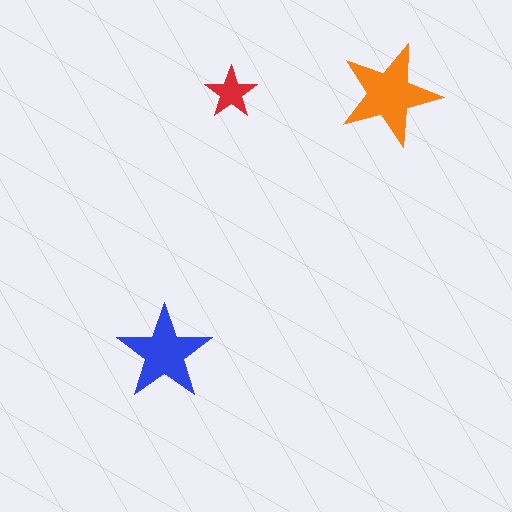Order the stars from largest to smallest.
the orange one, the blue one, the red one.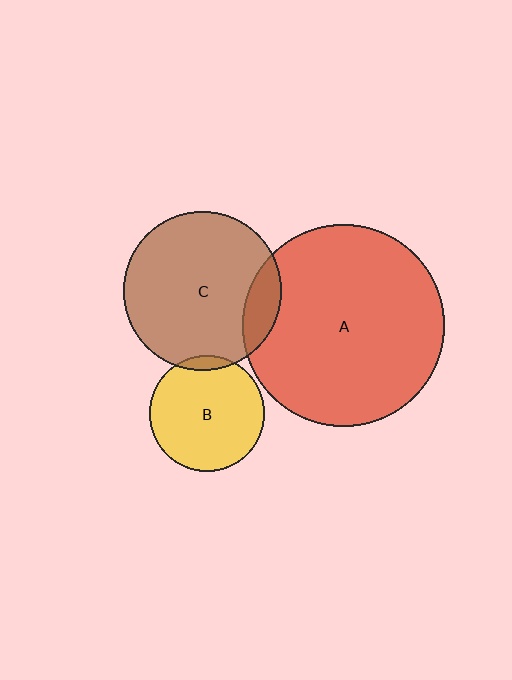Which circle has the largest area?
Circle A (red).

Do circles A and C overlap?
Yes.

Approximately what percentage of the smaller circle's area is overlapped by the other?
Approximately 15%.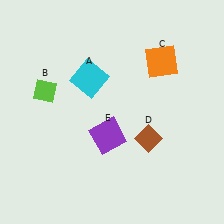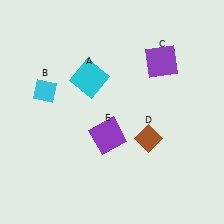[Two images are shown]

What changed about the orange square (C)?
In Image 1, C is orange. In Image 2, it changed to purple.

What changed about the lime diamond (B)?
In Image 1, B is lime. In Image 2, it changed to cyan.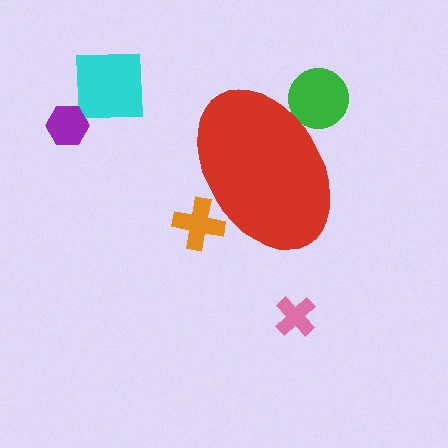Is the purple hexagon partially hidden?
No, the purple hexagon is fully visible.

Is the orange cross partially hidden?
Yes, the orange cross is partially hidden behind the red ellipse.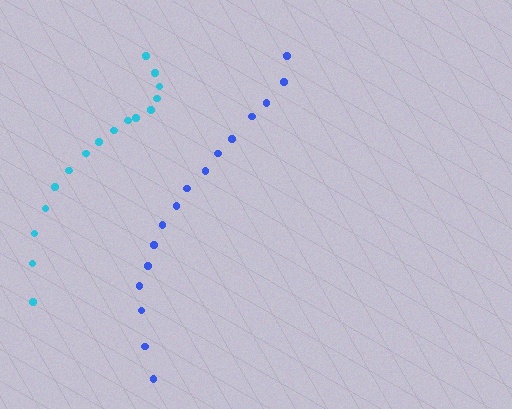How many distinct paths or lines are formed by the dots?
There are 2 distinct paths.